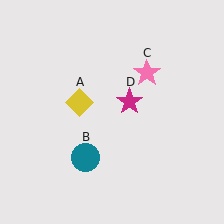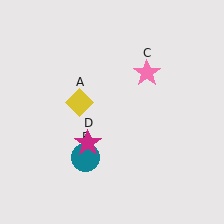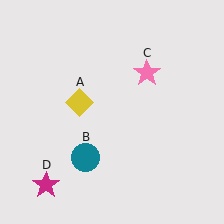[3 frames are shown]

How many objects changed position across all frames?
1 object changed position: magenta star (object D).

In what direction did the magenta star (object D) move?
The magenta star (object D) moved down and to the left.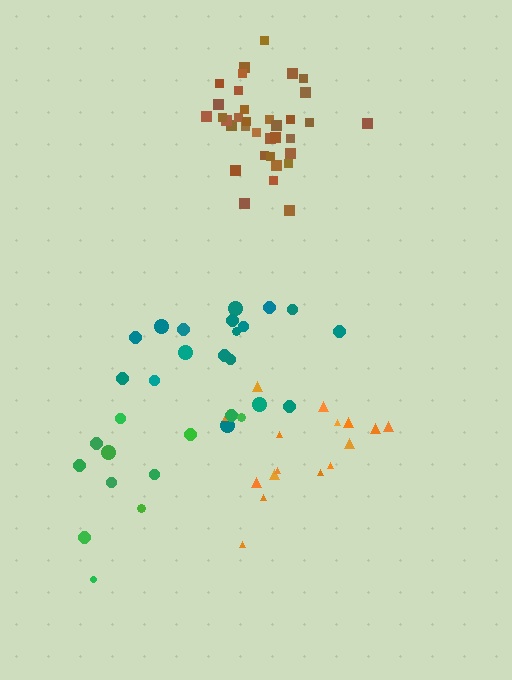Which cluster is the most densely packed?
Brown.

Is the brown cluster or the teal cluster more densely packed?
Brown.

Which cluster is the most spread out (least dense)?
Green.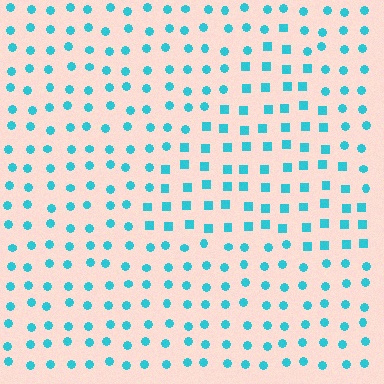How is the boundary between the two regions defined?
The boundary is defined by a change in element shape: squares inside vs. circles outside. All elements share the same color and spacing.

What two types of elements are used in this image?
The image uses squares inside the triangle region and circles outside it.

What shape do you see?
I see a triangle.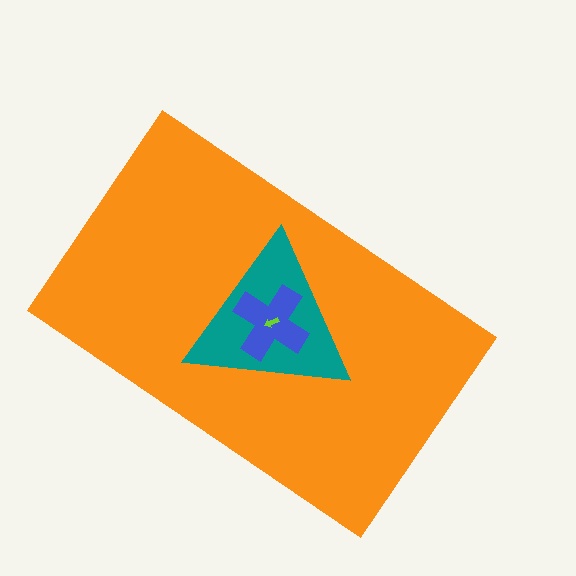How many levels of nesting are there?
4.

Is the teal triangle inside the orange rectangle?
Yes.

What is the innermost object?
The lime arrow.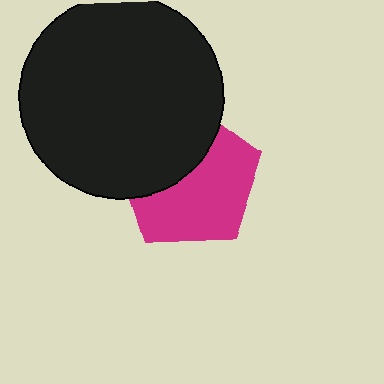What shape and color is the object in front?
The object in front is a black circle.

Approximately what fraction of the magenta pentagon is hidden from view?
Roughly 41% of the magenta pentagon is hidden behind the black circle.